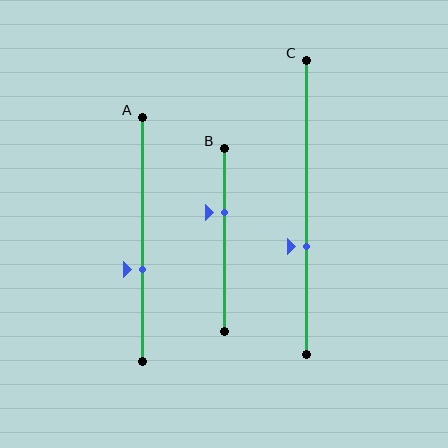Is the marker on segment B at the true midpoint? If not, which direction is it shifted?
No, the marker on segment B is shifted upward by about 15% of the segment length.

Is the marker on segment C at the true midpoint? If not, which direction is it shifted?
No, the marker on segment C is shifted downward by about 13% of the segment length.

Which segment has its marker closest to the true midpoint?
Segment A has its marker closest to the true midpoint.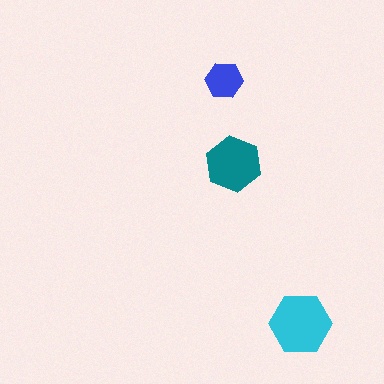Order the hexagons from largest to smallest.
the cyan one, the teal one, the blue one.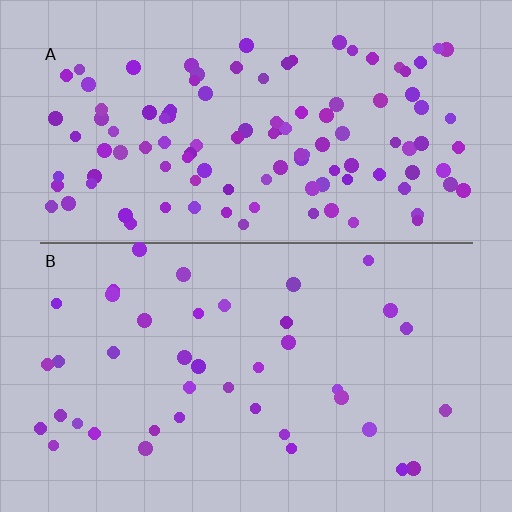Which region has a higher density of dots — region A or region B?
A (the top).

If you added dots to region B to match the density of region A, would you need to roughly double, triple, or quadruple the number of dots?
Approximately triple.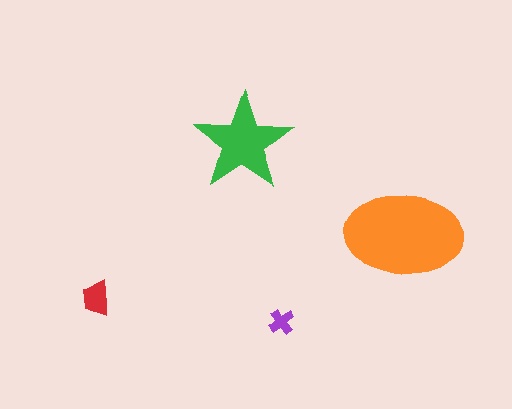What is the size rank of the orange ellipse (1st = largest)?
1st.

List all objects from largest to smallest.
The orange ellipse, the green star, the red trapezoid, the purple cross.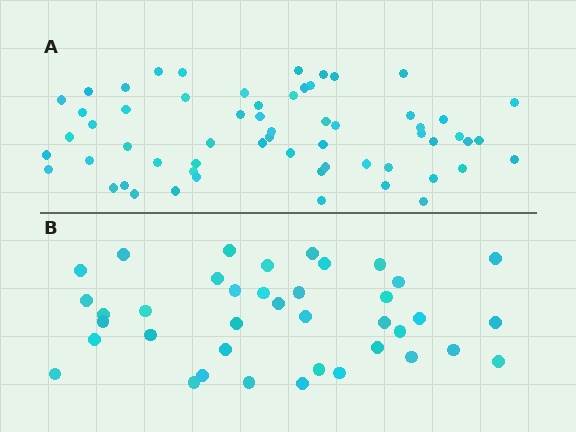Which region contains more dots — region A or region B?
Region A (the top region) has more dots.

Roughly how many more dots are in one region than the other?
Region A has approximately 20 more dots than region B.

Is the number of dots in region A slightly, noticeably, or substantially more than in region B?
Region A has substantially more. The ratio is roughly 1.5 to 1.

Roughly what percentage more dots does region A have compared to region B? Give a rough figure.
About 55% more.